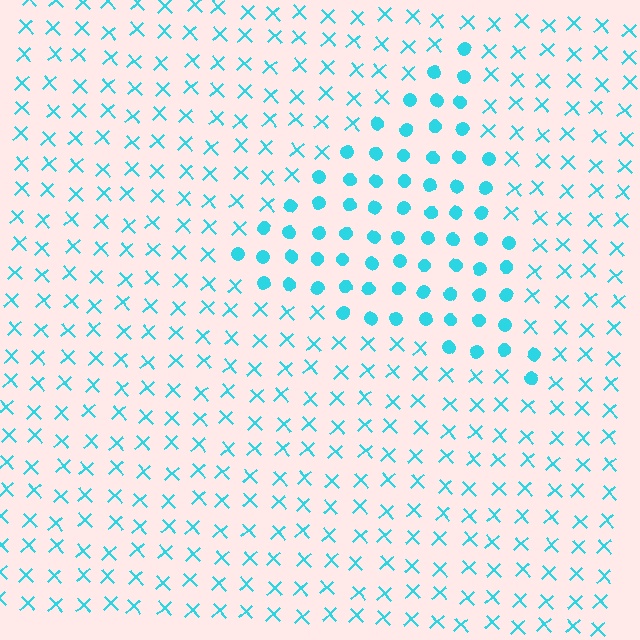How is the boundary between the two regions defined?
The boundary is defined by a change in element shape: circles inside vs. X marks outside. All elements share the same color and spacing.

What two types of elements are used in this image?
The image uses circles inside the triangle region and X marks outside it.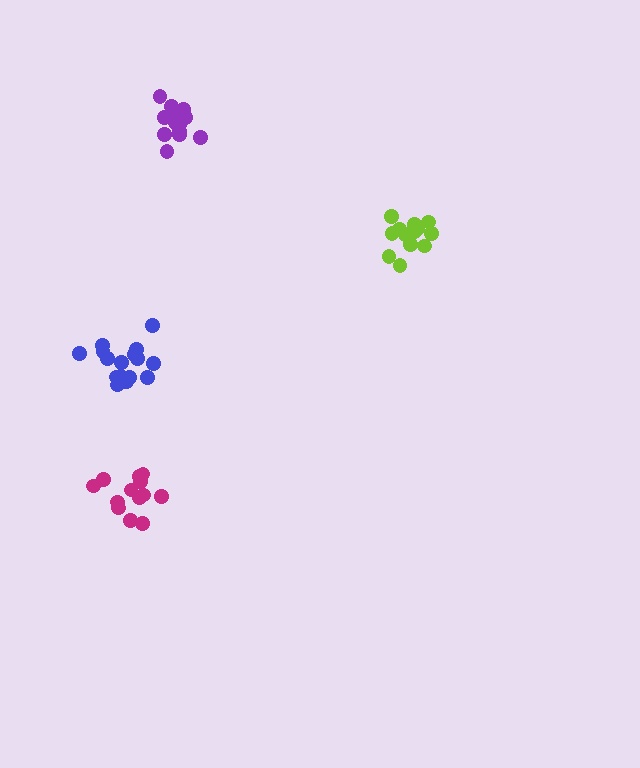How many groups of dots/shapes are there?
There are 4 groups.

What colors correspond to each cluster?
The clusters are colored: lime, blue, purple, magenta.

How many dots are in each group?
Group 1: 14 dots, Group 2: 16 dots, Group 3: 14 dots, Group 4: 14 dots (58 total).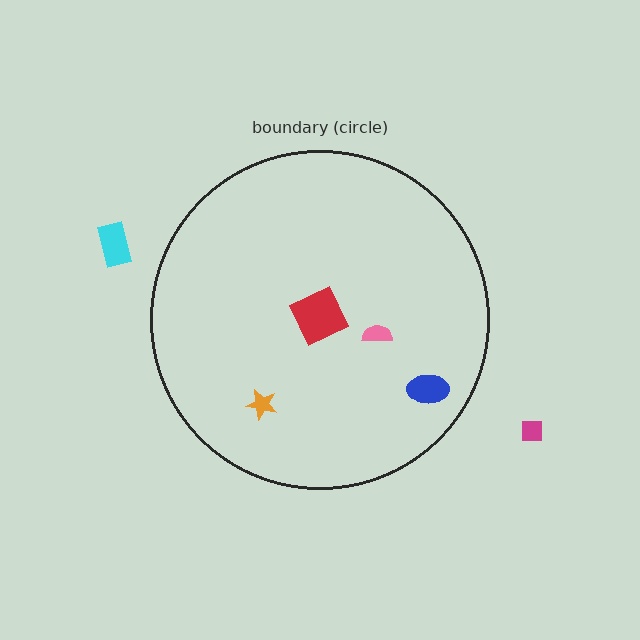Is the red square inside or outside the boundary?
Inside.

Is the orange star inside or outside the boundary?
Inside.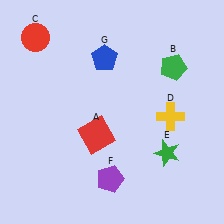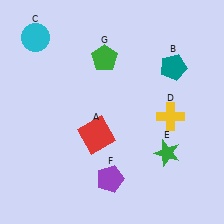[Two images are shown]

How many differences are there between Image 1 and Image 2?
There are 3 differences between the two images.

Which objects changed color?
B changed from green to teal. C changed from red to cyan. G changed from blue to green.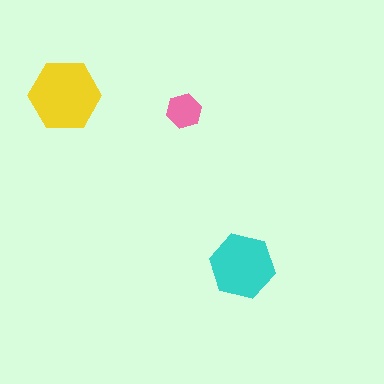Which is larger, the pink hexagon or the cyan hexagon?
The cyan one.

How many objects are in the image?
There are 3 objects in the image.